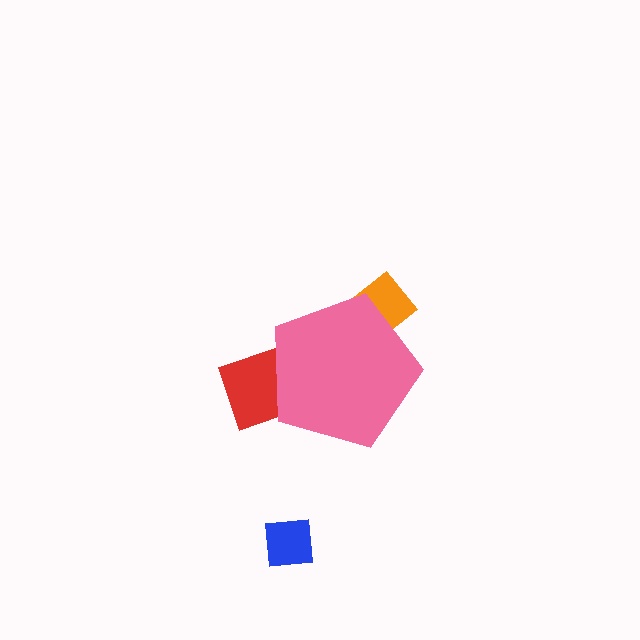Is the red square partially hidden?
Yes, the red square is partially hidden behind the pink pentagon.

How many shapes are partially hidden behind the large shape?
2 shapes are partially hidden.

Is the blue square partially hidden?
No, the blue square is fully visible.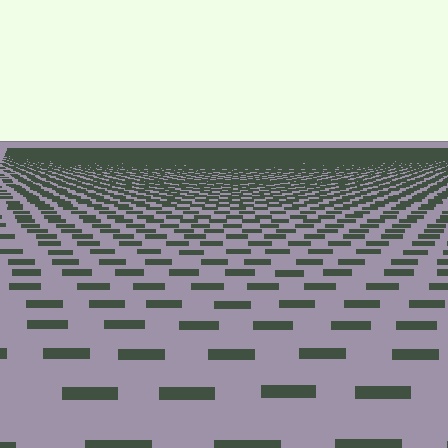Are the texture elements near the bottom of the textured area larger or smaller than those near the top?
Larger. Near the bottom, elements are closer to the viewer and appear at a bigger on-screen size.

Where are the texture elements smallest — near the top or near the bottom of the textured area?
Near the top.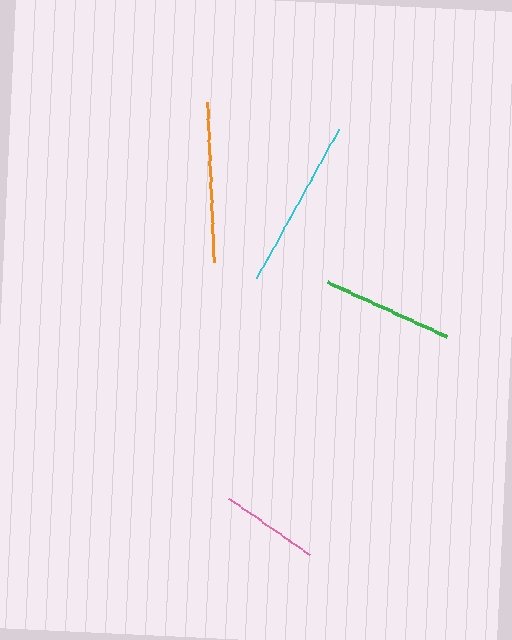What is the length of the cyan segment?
The cyan segment is approximately 170 pixels long.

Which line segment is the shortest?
The pink line is the shortest at approximately 97 pixels.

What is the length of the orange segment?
The orange segment is approximately 160 pixels long.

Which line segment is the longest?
The cyan line is the longest at approximately 170 pixels.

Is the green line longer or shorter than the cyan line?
The cyan line is longer than the green line.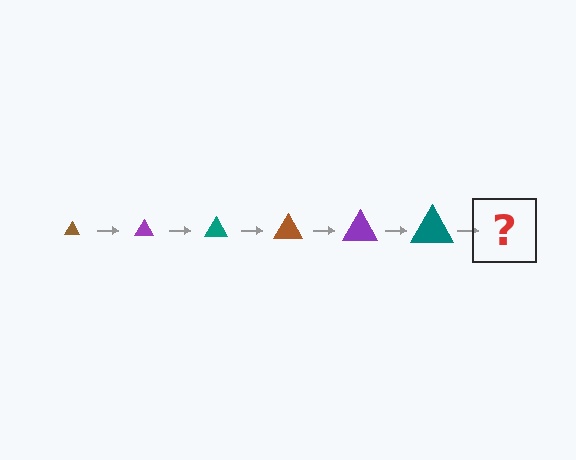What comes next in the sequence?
The next element should be a brown triangle, larger than the previous one.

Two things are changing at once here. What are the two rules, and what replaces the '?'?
The two rules are that the triangle grows larger each step and the color cycles through brown, purple, and teal. The '?' should be a brown triangle, larger than the previous one.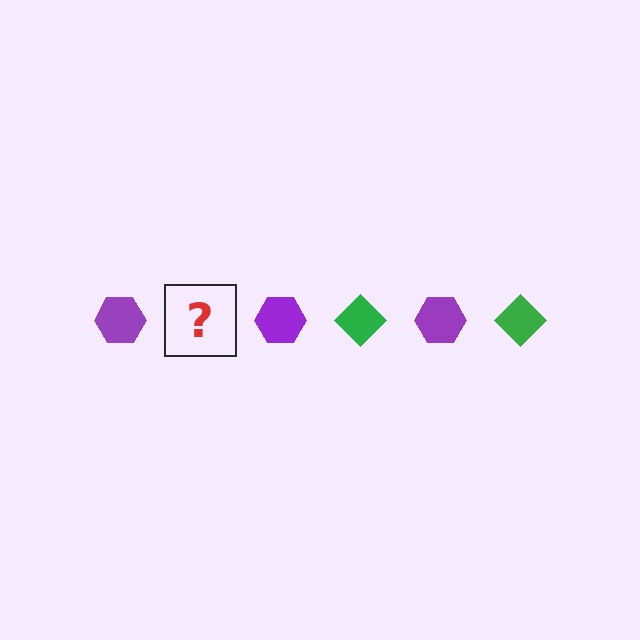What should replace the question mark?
The question mark should be replaced with a green diamond.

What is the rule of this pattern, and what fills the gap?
The rule is that the pattern alternates between purple hexagon and green diamond. The gap should be filled with a green diamond.